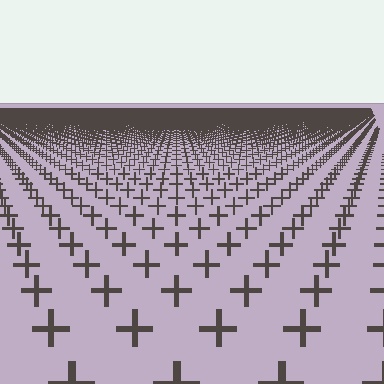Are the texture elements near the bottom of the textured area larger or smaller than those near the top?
Larger. Near the bottom, elements are closer to the viewer and appear at a bigger on-screen size.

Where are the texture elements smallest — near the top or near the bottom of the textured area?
Near the top.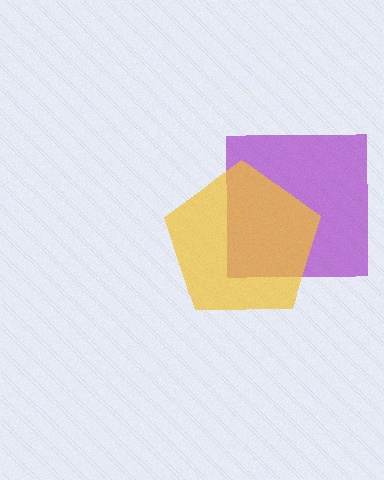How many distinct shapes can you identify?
There are 2 distinct shapes: a purple square, a yellow pentagon.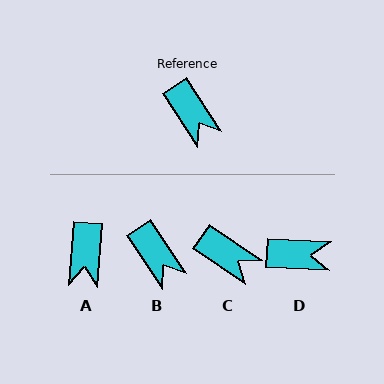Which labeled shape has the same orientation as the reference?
B.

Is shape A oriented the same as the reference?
No, it is off by about 37 degrees.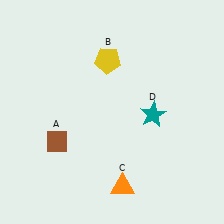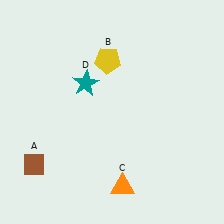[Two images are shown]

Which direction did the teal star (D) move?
The teal star (D) moved left.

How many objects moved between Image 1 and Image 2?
2 objects moved between the two images.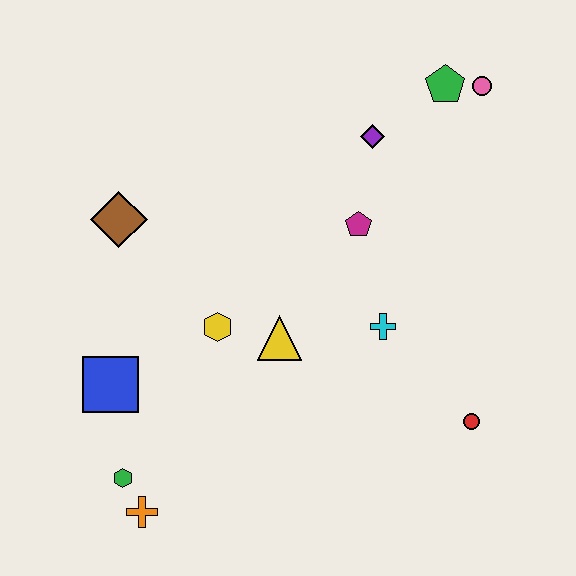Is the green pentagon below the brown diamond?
No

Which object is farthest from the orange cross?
The pink circle is farthest from the orange cross.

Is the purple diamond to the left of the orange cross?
No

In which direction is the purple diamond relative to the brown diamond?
The purple diamond is to the right of the brown diamond.